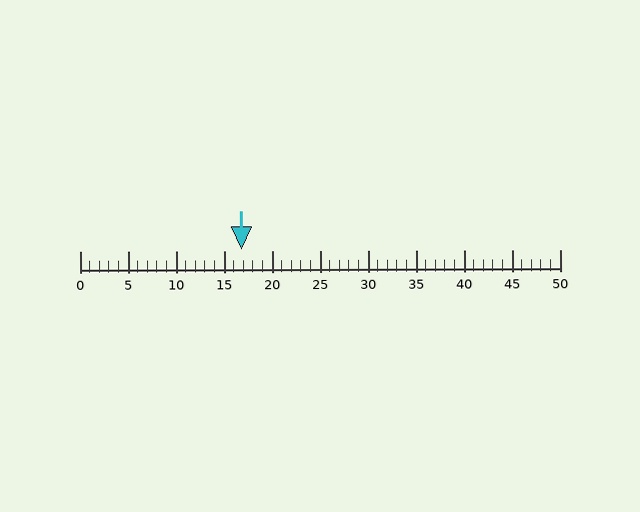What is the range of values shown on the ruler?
The ruler shows values from 0 to 50.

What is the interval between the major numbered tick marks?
The major tick marks are spaced 5 units apart.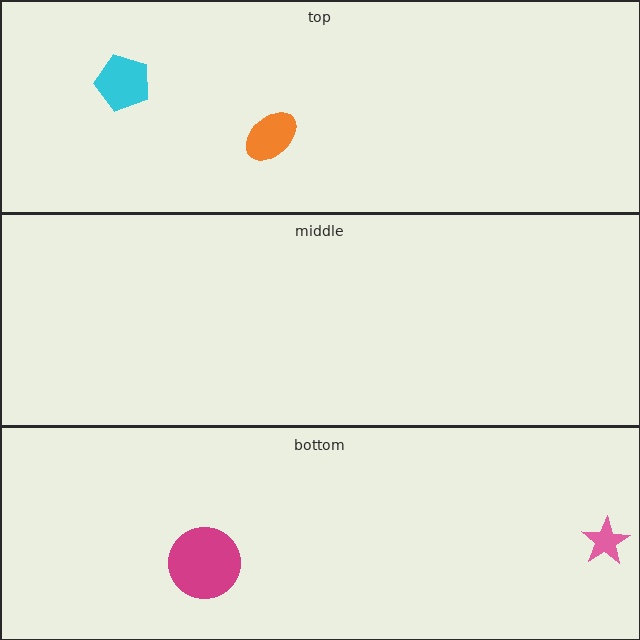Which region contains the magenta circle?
The bottom region.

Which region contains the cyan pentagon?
The top region.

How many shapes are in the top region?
2.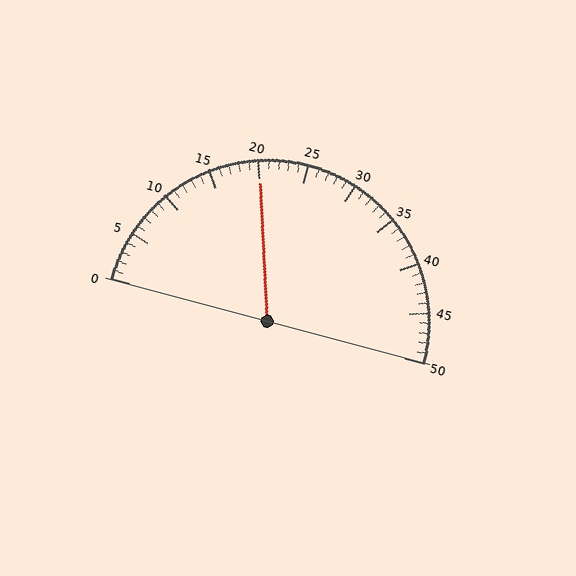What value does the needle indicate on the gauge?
The needle indicates approximately 20.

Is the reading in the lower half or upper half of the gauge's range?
The reading is in the lower half of the range (0 to 50).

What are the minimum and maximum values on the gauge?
The gauge ranges from 0 to 50.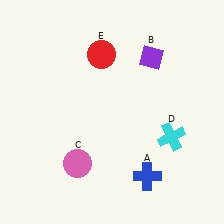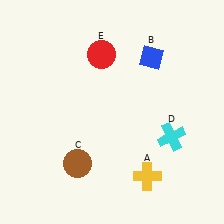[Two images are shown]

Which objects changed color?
A changed from blue to yellow. B changed from purple to blue. C changed from pink to brown.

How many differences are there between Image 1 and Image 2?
There are 3 differences between the two images.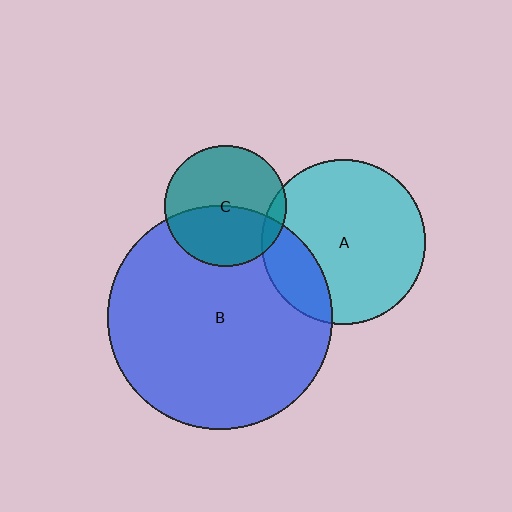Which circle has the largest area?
Circle B (blue).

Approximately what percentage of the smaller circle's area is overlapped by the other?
Approximately 45%.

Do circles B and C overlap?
Yes.